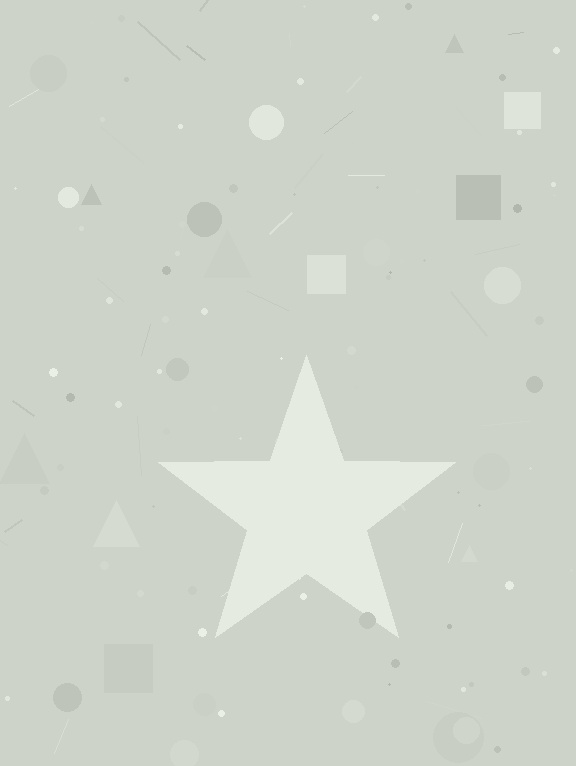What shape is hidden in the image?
A star is hidden in the image.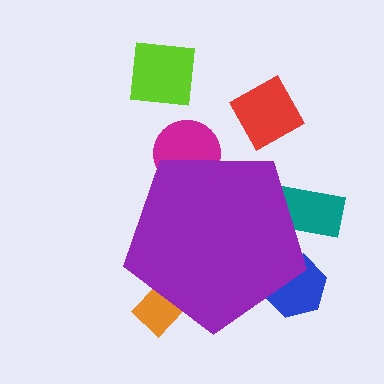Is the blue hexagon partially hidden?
Yes, the blue hexagon is partially hidden behind the purple pentagon.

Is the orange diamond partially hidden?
Yes, the orange diamond is partially hidden behind the purple pentagon.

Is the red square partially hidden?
No, the red square is fully visible.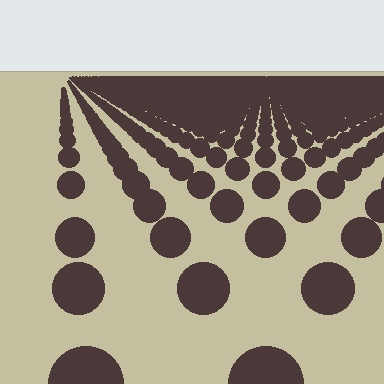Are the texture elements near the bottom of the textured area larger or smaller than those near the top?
Larger. Near the bottom, elements are closer to the viewer and appear at a bigger on-screen size.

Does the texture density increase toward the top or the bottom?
Density increases toward the top.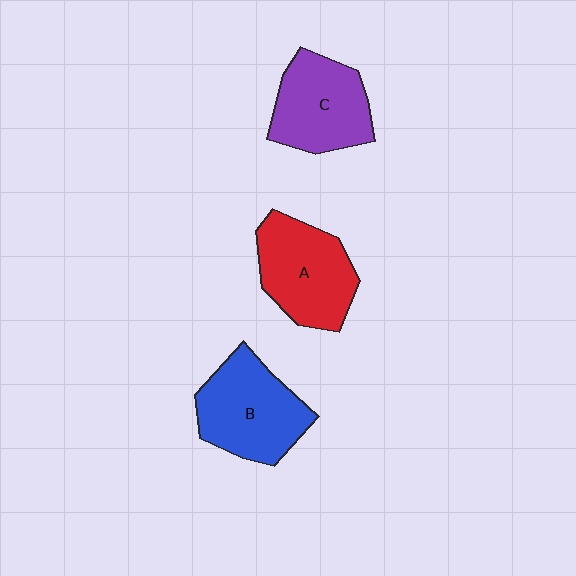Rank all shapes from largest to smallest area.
From largest to smallest: B (blue), A (red), C (purple).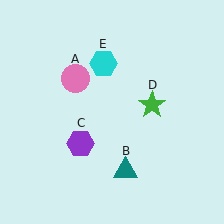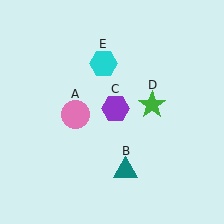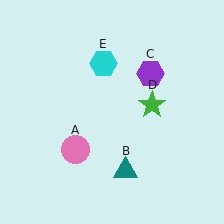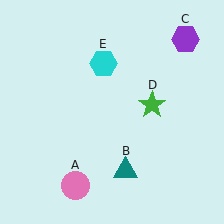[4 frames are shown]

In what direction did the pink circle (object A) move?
The pink circle (object A) moved down.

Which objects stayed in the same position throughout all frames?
Teal triangle (object B) and green star (object D) and cyan hexagon (object E) remained stationary.